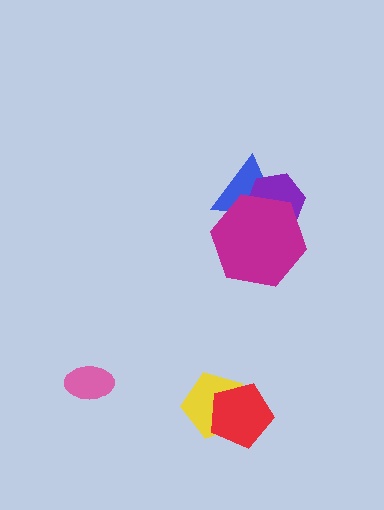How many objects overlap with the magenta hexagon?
2 objects overlap with the magenta hexagon.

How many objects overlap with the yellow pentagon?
1 object overlaps with the yellow pentagon.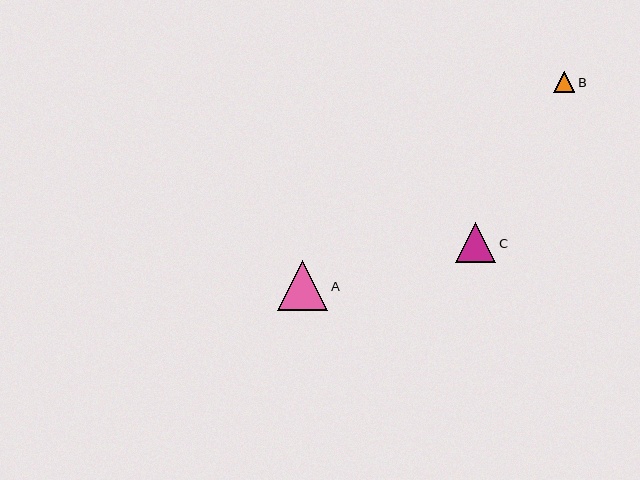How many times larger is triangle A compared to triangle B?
Triangle A is approximately 2.4 times the size of triangle B.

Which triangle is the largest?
Triangle A is the largest with a size of approximately 50 pixels.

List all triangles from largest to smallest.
From largest to smallest: A, C, B.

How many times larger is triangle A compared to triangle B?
Triangle A is approximately 2.4 times the size of triangle B.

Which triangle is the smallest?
Triangle B is the smallest with a size of approximately 21 pixels.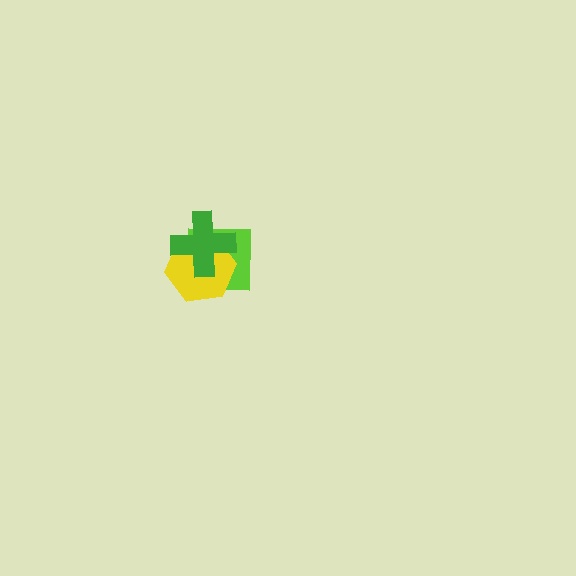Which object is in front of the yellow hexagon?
The green cross is in front of the yellow hexagon.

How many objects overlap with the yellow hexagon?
2 objects overlap with the yellow hexagon.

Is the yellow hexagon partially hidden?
Yes, it is partially covered by another shape.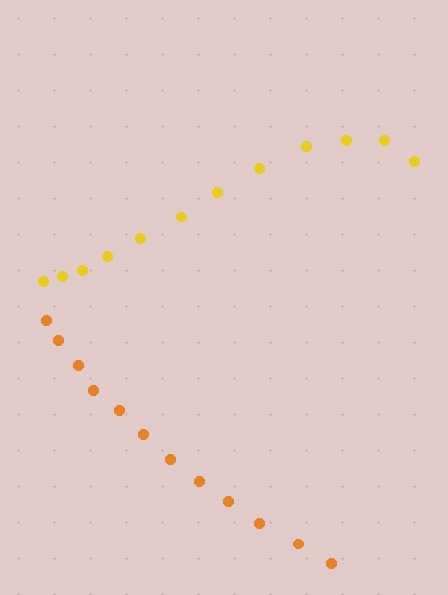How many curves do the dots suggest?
There are 2 distinct paths.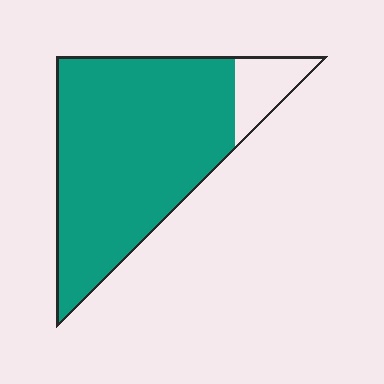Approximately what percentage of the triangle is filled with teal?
Approximately 90%.